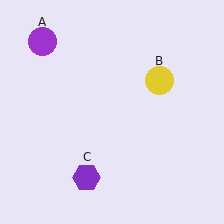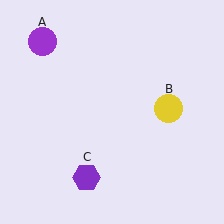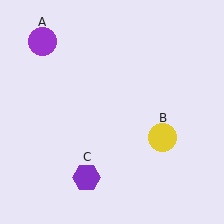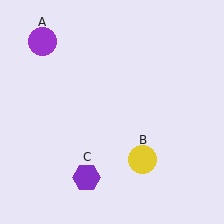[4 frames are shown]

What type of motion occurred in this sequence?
The yellow circle (object B) rotated clockwise around the center of the scene.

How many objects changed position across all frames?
1 object changed position: yellow circle (object B).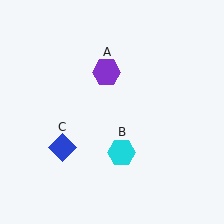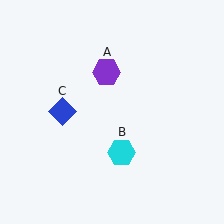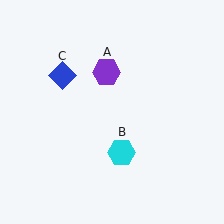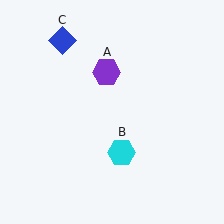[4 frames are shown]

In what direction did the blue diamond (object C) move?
The blue diamond (object C) moved up.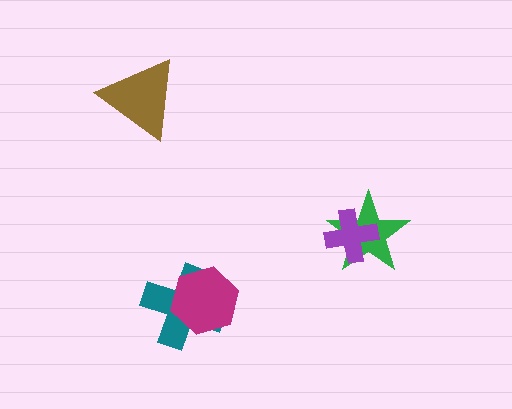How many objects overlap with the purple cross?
1 object overlaps with the purple cross.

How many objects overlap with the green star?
1 object overlaps with the green star.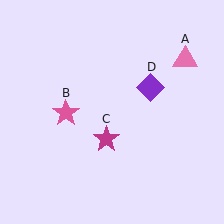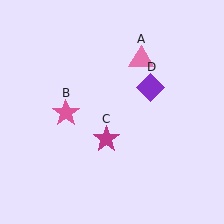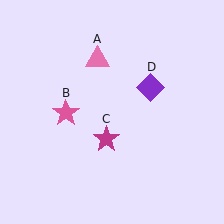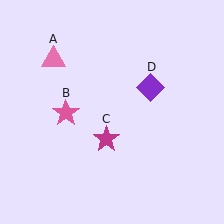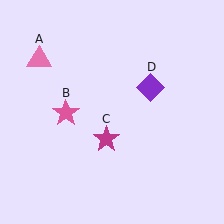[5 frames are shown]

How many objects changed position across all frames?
1 object changed position: pink triangle (object A).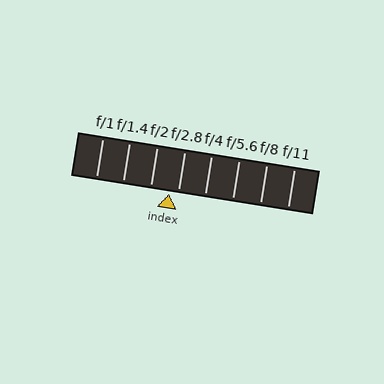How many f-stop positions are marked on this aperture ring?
There are 8 f-stop positions marked.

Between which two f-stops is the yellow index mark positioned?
The index mark is between f/2 and f/2.8.